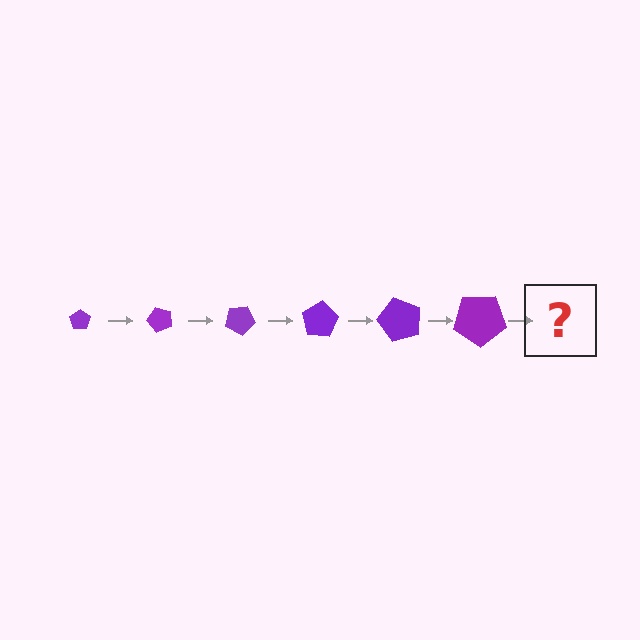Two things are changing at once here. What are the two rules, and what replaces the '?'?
The two rules are that the pentagon grows larger each step and it rotates 50 degrees each step. The '?' should be a pentagon, larger than the previous one and rotated 300 degrees from the start.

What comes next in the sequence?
The next element should be a pentagon, larger than the previous one and rotated 300 degrees from the start.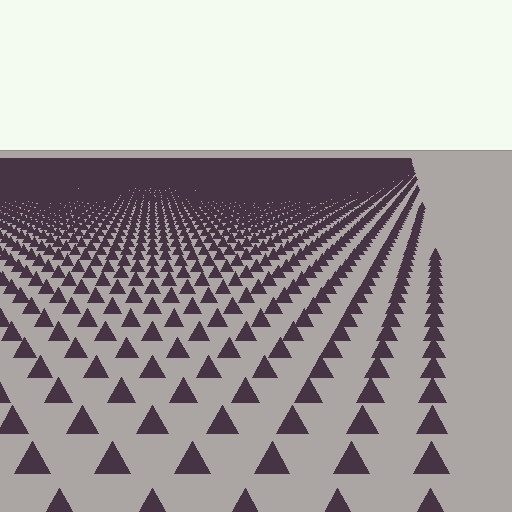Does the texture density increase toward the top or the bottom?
Density increases toward the top.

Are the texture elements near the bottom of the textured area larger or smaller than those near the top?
Larger. Near the bottom, elements are closer to the viewer and appear at a bigger on-screen size.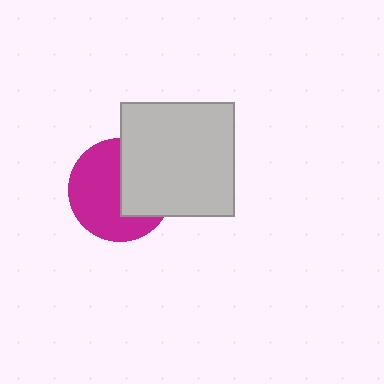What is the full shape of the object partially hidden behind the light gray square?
The partially hidden object is a magenta circle.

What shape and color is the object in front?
The object in front is a light gray square.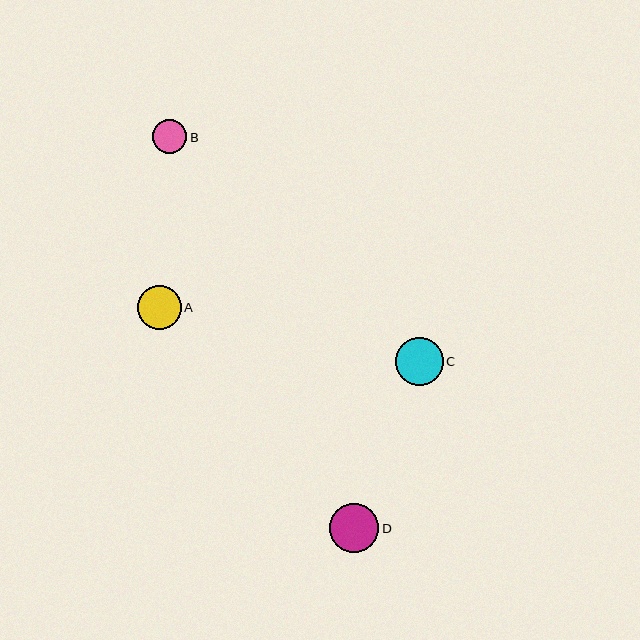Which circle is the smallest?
Circle B is the smallest with a size of approximately 35 pixels.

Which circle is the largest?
Circle D is the largest with a size of approximately 49 pixels.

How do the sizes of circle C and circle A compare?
Circle C and circle A are approximately the same size.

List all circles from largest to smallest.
From largest to smallest: D, C, A, B.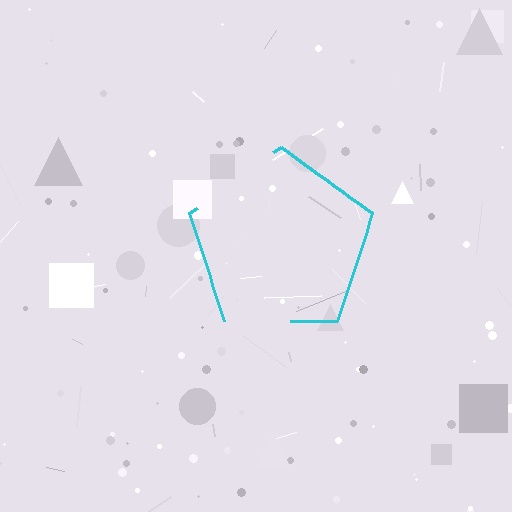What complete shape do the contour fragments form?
The contour fragments form a pentagon.